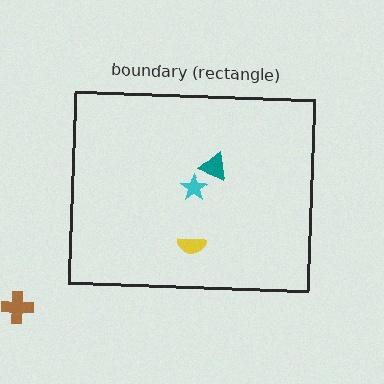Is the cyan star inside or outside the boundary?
Inside.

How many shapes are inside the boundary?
3 inside, 1 outside.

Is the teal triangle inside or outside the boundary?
Inside.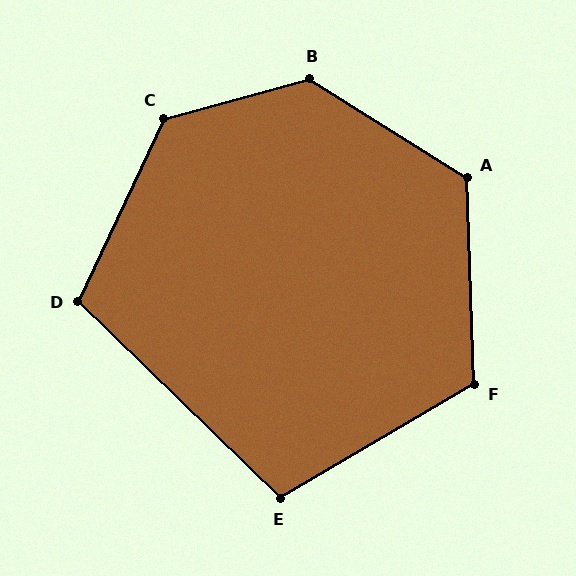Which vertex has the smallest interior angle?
E, at approximately 106 degrees.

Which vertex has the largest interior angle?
B, at approximately 133 degrees.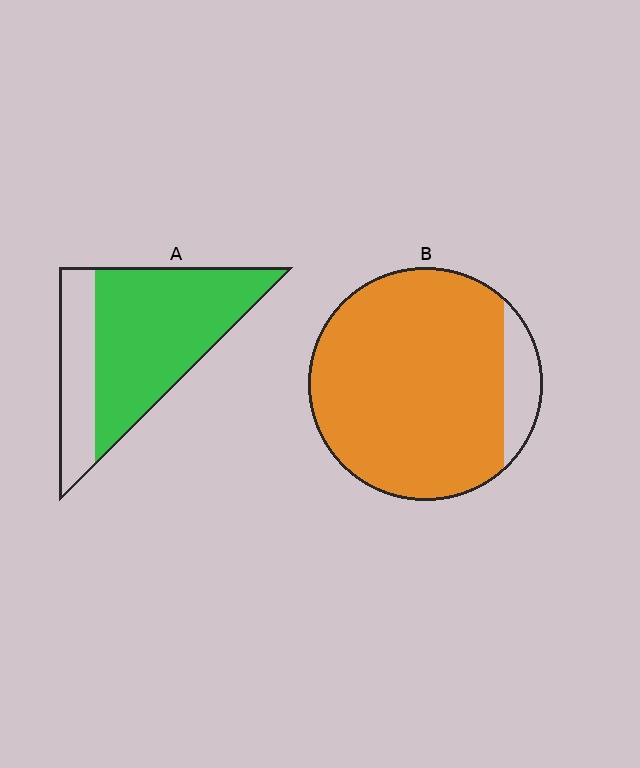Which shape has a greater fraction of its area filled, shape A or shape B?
Shape B.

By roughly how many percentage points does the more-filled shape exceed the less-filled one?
By roughly 15 percentage points (B over A).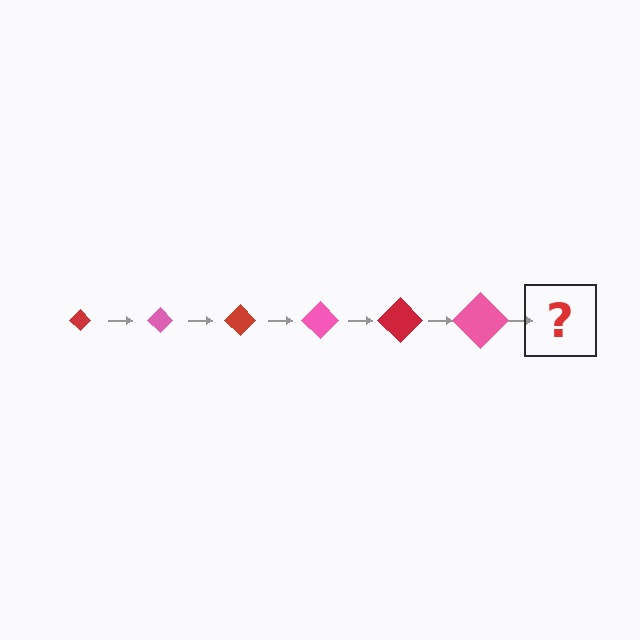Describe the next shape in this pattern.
It should be a red diamond, larger than the previous one.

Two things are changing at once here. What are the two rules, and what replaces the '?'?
The two rules are that the diamond grows larger each step and the color cycles through red and pink. The '?' should be a red diamond, larger than the previous one.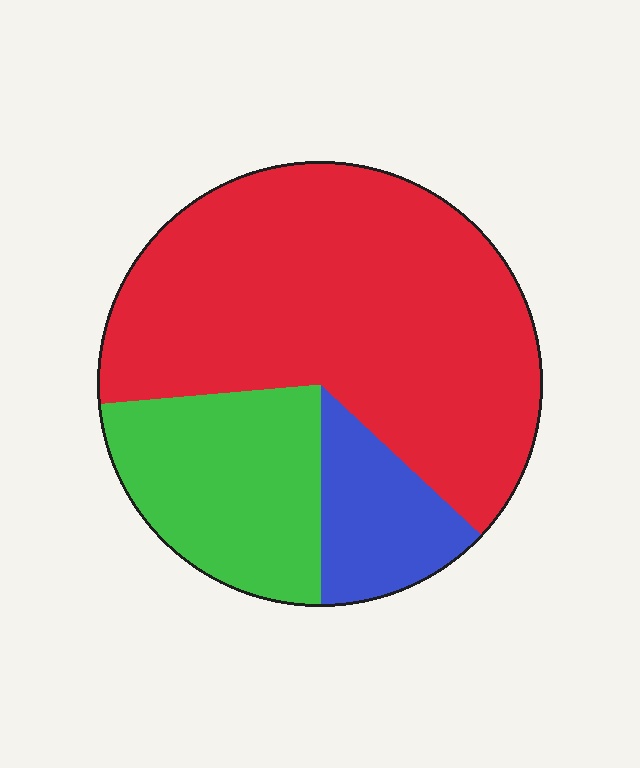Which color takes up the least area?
Blue, at roughly 15%.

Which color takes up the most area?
Red, at roughly 65%.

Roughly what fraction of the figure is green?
Green covers roughly 25% of the figure.